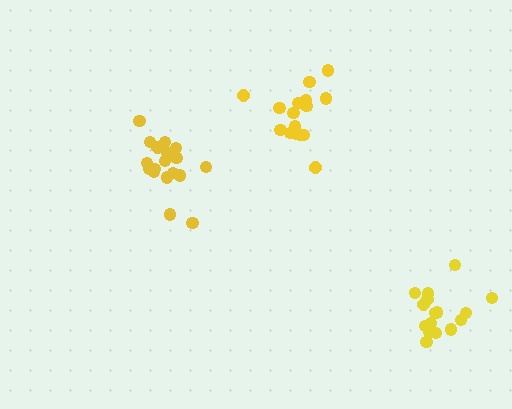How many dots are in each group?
Group 1: 19 dots, Group 2: 17 dots, Group 3: 16 dots (52 total).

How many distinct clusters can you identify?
There are 3 distinct clusters.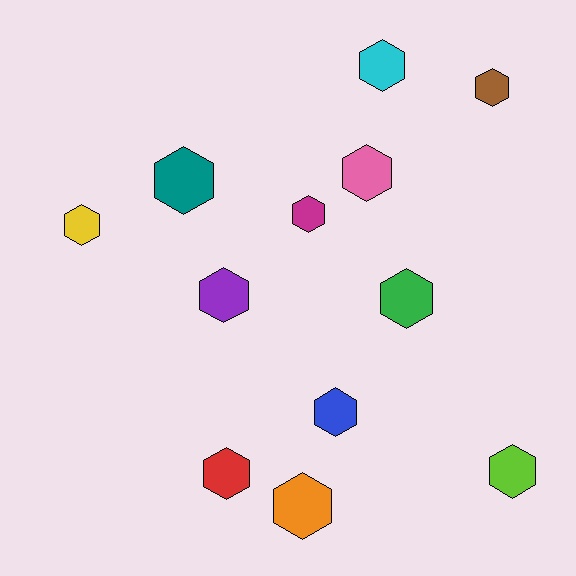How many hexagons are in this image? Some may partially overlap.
There are 12 hexagons.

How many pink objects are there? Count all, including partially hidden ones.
There is 1 pink object.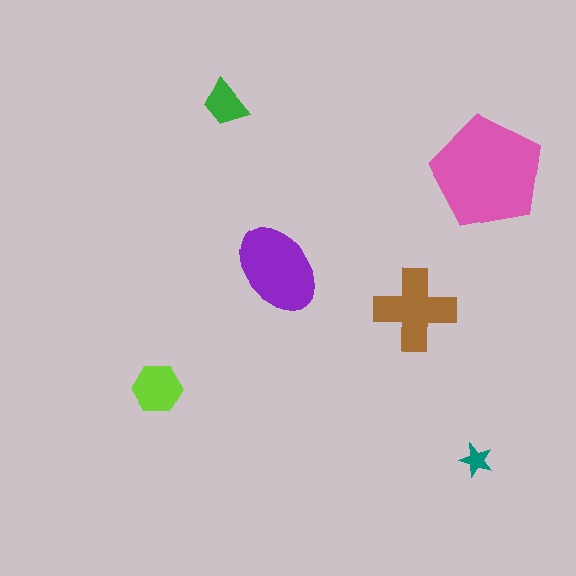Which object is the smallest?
The teal star.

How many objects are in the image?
There are 6 objects in the image.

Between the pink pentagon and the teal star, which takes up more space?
The pink pentagon.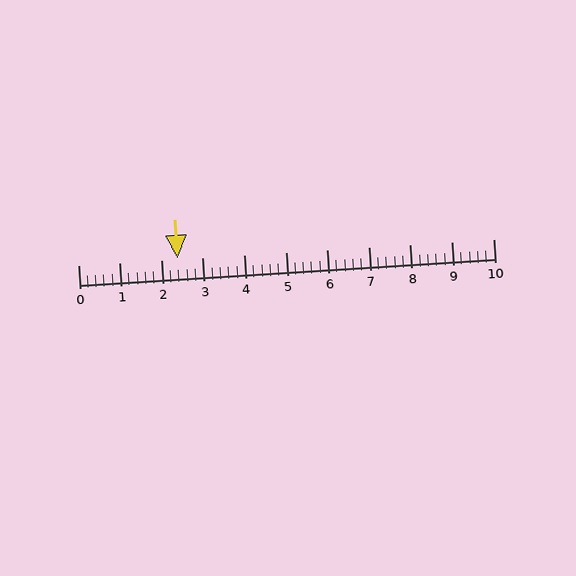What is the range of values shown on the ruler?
The ruler shows values from 0 to 10.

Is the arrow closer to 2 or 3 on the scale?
The arrow is closer to 2.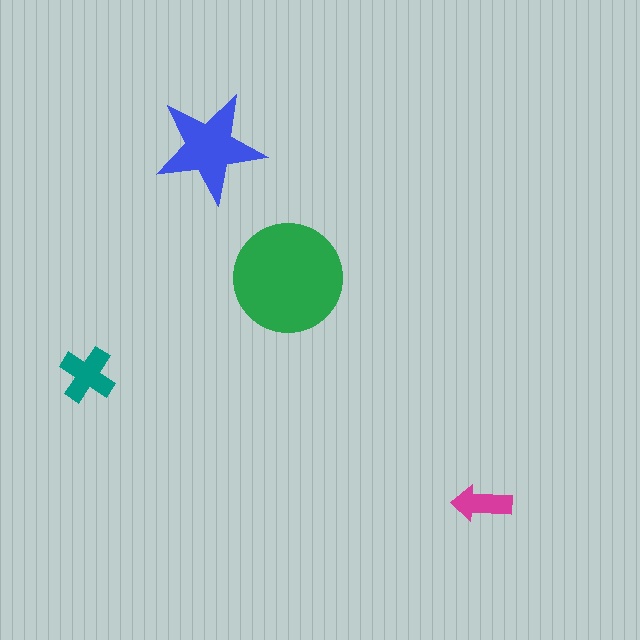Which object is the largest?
The green circle.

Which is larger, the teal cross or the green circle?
The green circle.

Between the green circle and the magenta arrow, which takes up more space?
The green circle.